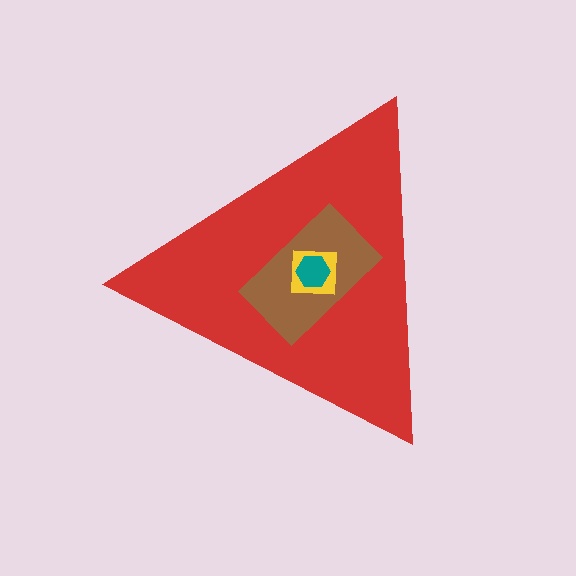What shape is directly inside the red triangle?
The brown rectangle.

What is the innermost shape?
The teal hexagon.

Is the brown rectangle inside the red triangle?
Yes.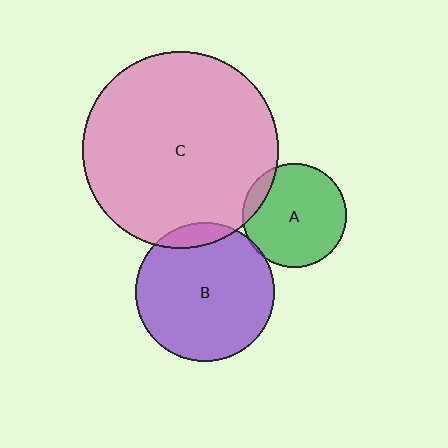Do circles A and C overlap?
Yes.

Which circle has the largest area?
Circle C (pink).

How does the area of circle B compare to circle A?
Approximately 1.8 times.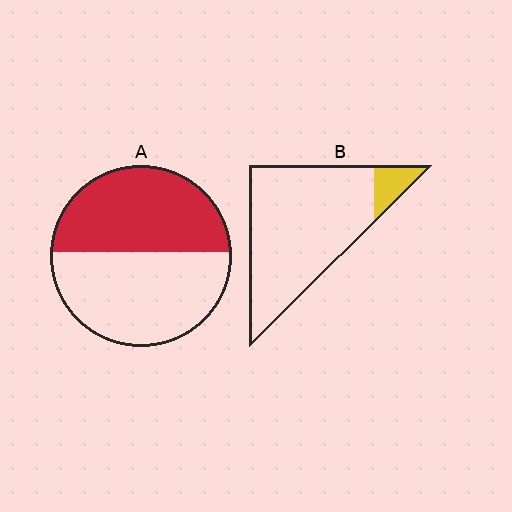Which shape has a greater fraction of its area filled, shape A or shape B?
Shape A.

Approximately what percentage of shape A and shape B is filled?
A is approximately 45% and B is approximately 10%.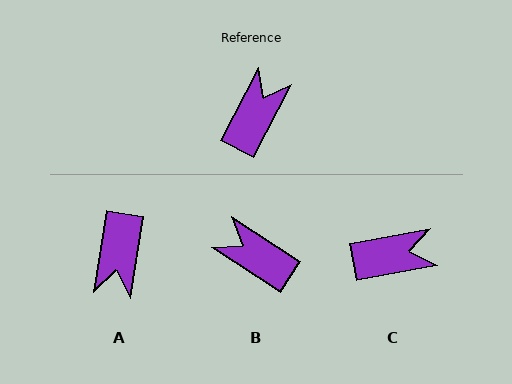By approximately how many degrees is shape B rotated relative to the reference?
Approximately 84 degrees counter-clockwise.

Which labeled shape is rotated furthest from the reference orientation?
A, about 162 degrees away.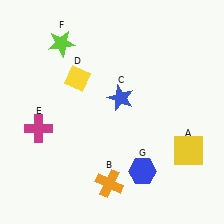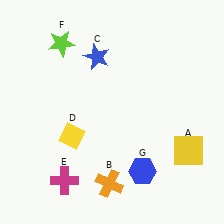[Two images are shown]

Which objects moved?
The objects that moved are: the blue star (C), the yellow diamond (D), the magenta cross (E).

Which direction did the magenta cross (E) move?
The magenta cross (E) moved down.